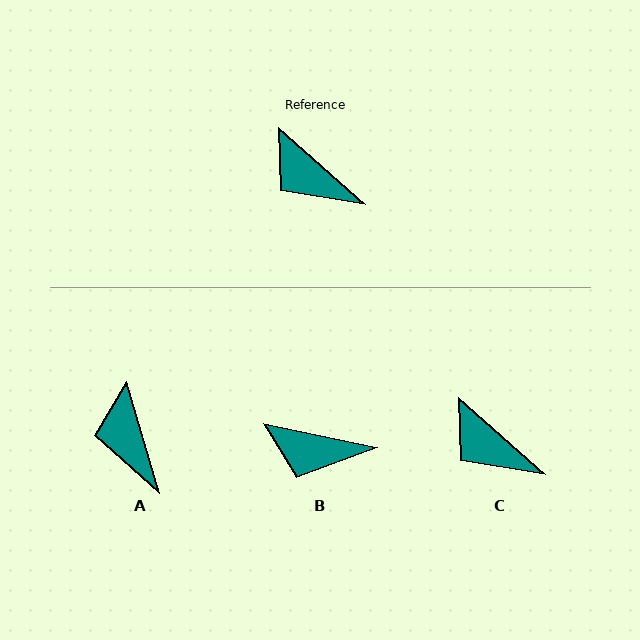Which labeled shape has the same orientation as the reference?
C.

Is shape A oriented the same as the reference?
No, it is off by about 33 degrees.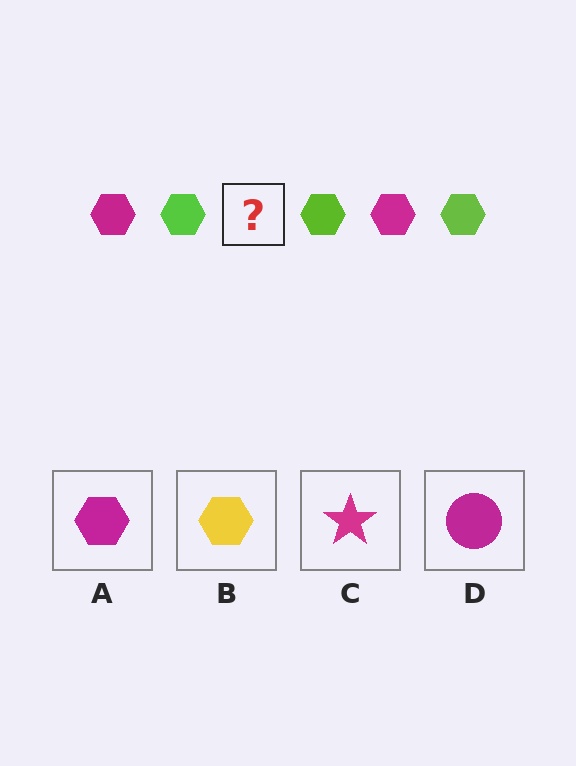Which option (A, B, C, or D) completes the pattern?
A.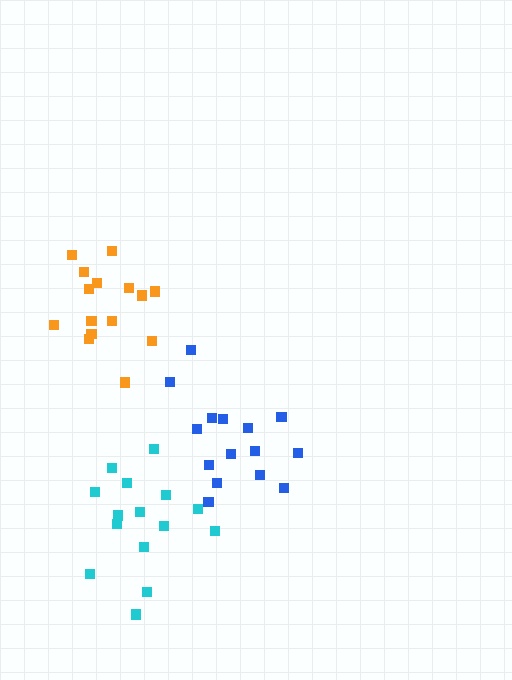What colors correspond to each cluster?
The clusters are colored: blue, cyan, orange.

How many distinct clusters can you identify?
There are 3 distinct clusters.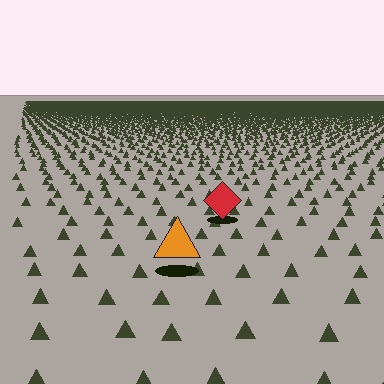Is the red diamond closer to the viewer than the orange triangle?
No. The orange triangle is closer — you can tell from the texture gradient: the ground texture is coarser near it.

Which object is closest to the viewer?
The orange triangle is closest. The texture marks near it are larger and more spread out.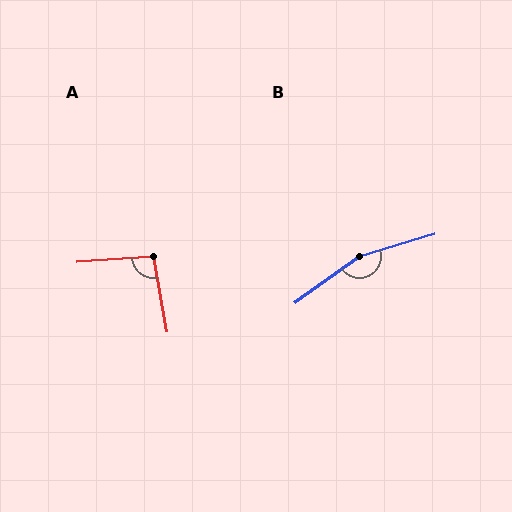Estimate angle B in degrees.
Approximately 160 degrees.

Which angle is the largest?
B, at approximately 160 degrees.